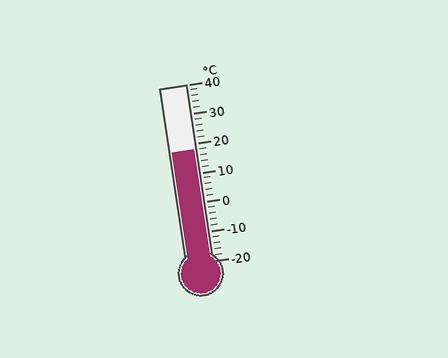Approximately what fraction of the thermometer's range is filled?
The thermometer is filled to approximately 65% of its range.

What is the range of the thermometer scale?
The thermometer scale ranges from -20°C to 40°C.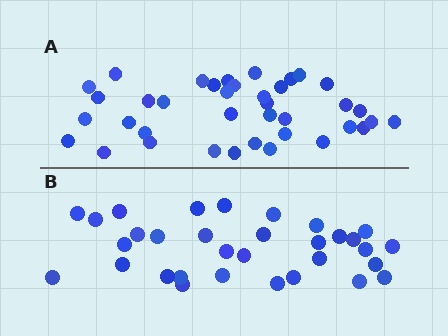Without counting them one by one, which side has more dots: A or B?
Region A (the top region) has more dots.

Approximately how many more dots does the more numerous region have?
Region A has about 6 more dots than region B.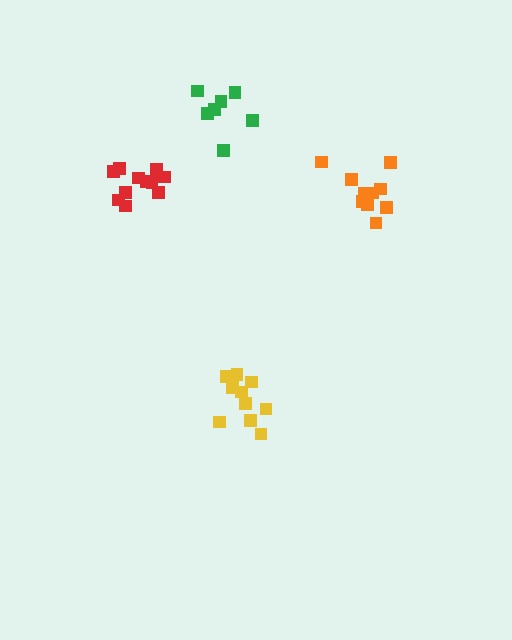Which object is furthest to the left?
The red cluster is leftmost.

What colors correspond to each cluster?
The clusters are colored: orange, green, yellow, red.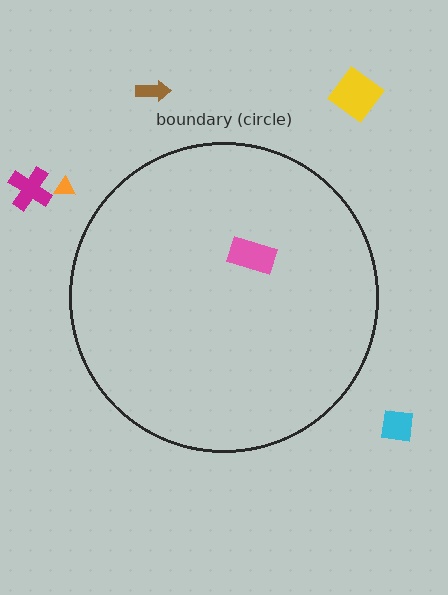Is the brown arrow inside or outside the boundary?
Outside.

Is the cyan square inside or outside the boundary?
Outside.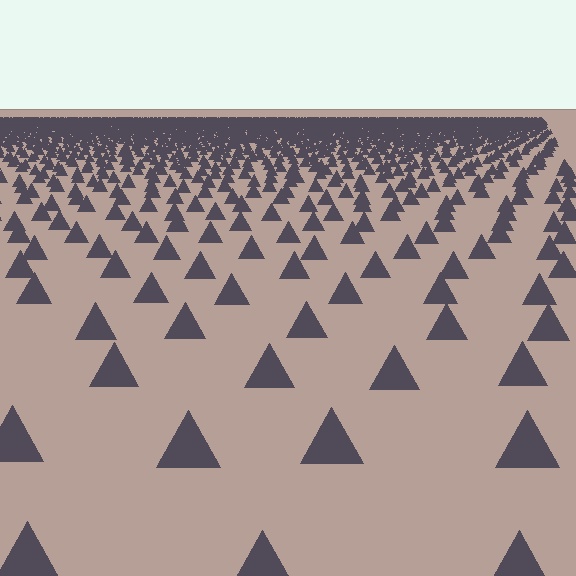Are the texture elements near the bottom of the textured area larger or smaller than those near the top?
Larger. Near the bottom, elements are closer to the viewer and appear at a bigger on-screen size.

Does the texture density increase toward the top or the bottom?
Density increases toward the top.